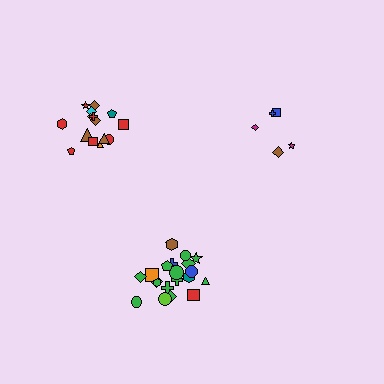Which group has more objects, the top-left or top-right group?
The top-left group.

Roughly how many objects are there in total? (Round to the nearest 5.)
Roughly 40 objects in total.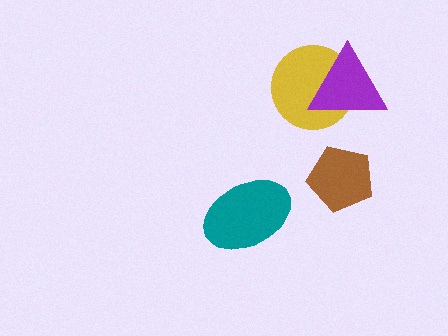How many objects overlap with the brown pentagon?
0 objects overlap with the brown pentagon.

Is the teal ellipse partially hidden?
No, no other shape covers it.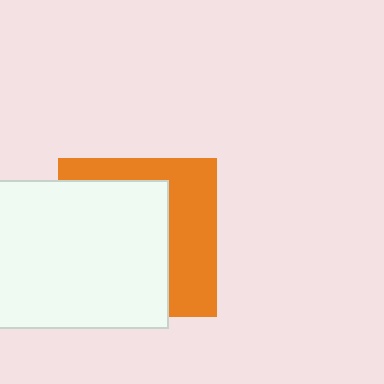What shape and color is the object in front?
The object in front is a white rectangle.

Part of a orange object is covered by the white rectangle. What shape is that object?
It is a square.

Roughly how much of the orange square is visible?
A small part of it is visible (roughly 40%).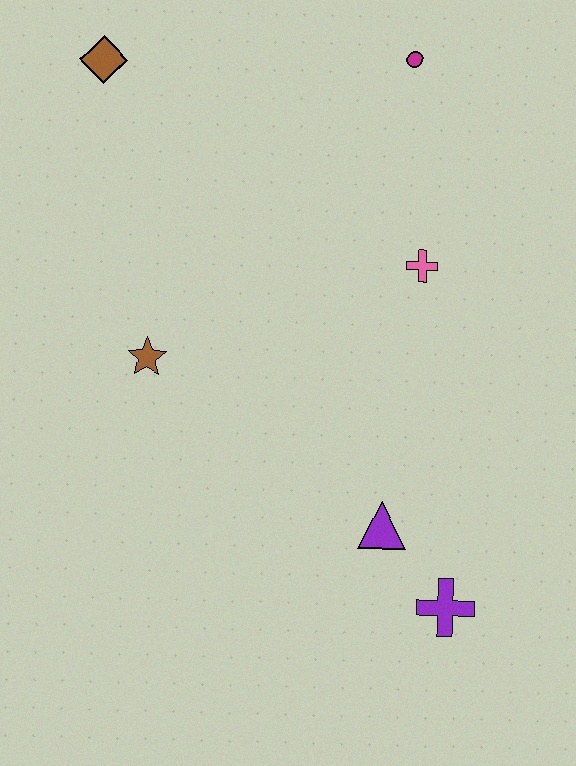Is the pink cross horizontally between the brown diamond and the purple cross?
Yes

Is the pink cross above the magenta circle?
No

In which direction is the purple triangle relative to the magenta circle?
The purple triangle is below the magenta circle.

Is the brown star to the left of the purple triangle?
Yes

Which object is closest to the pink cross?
The magenta circle is closest to the pink cross.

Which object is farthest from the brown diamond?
The purple cross is farthest from the brown diamond.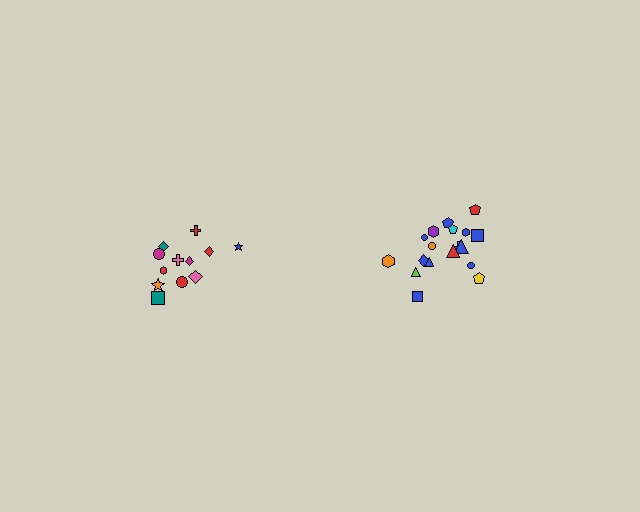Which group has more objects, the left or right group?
The right group.